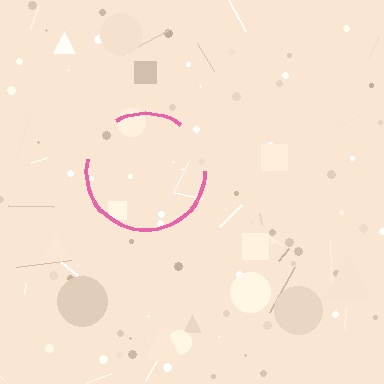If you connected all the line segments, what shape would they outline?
They would outline a circle.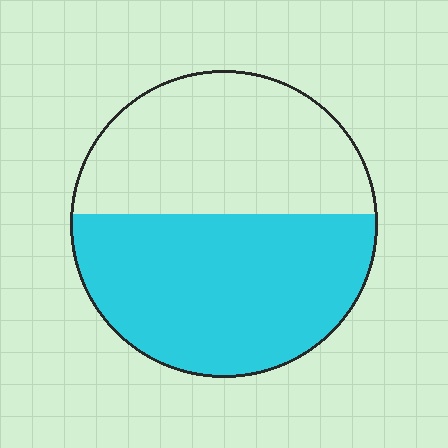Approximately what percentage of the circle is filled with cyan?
Approximately 55%.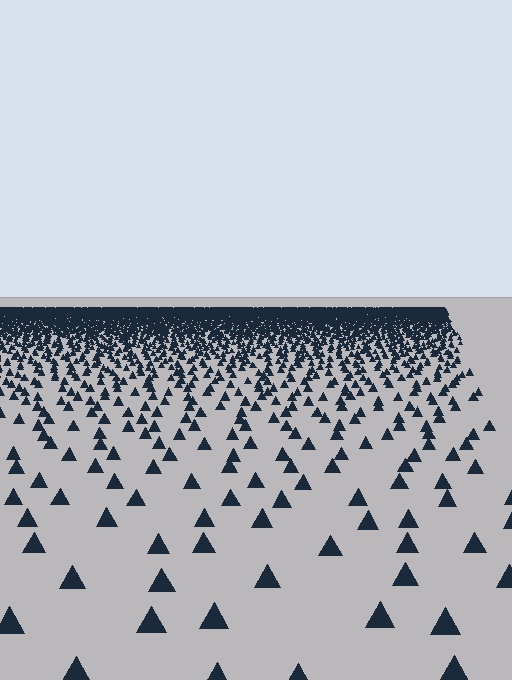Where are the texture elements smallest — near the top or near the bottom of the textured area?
Near the top.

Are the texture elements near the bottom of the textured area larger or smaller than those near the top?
Larger. Near the bottom, elements are closer to the viewer and appear at a bigger on-screen size.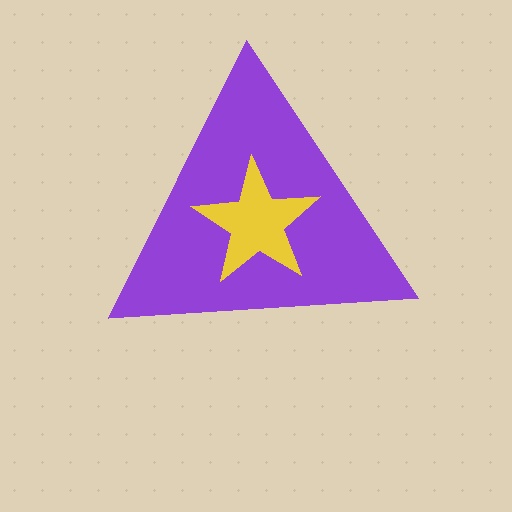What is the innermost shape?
The yellow star.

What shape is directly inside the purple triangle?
The yellow star.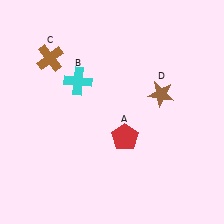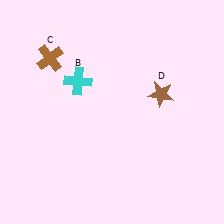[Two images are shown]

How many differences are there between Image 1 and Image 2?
There is 1 difference between the two images.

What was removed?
The red pentagon (A) was removed in Image 2.